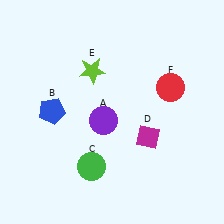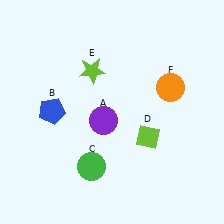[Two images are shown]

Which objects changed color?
D changed from magenta to lime. F changed from red to orange.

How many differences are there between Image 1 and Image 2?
There are 2 differences between the two images.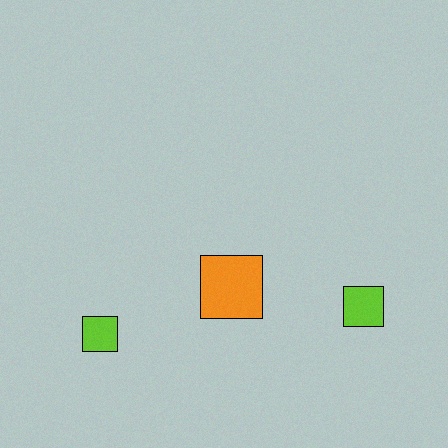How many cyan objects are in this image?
There are no cyan objects.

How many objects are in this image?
There are 3 objects.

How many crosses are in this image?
There are no crosses.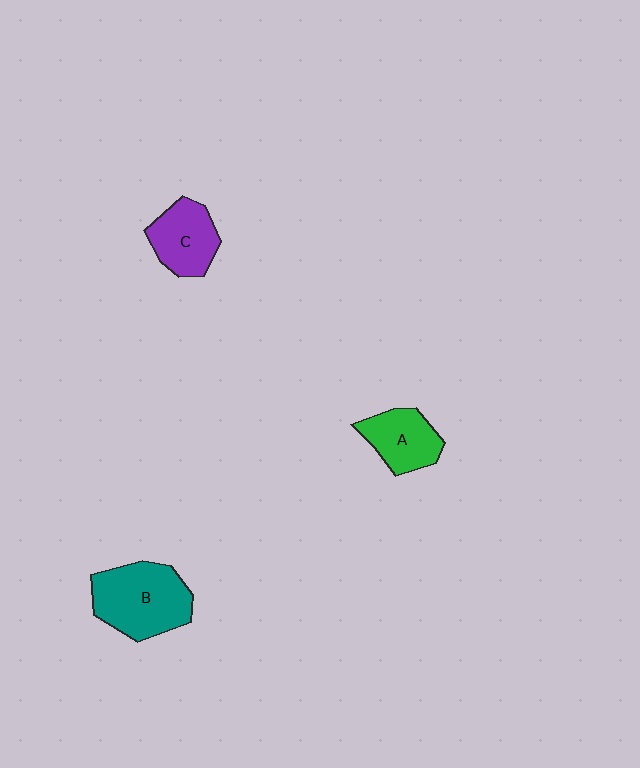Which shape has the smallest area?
Shape A (green).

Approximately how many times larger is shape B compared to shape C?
Approximately 1.5 times.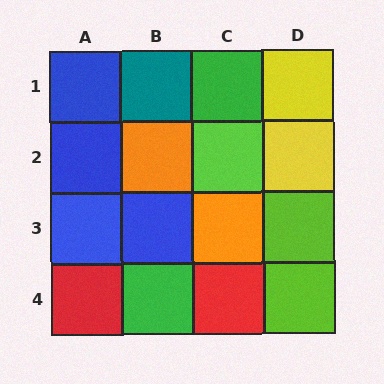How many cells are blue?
4 cells are blue.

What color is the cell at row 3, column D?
Lime.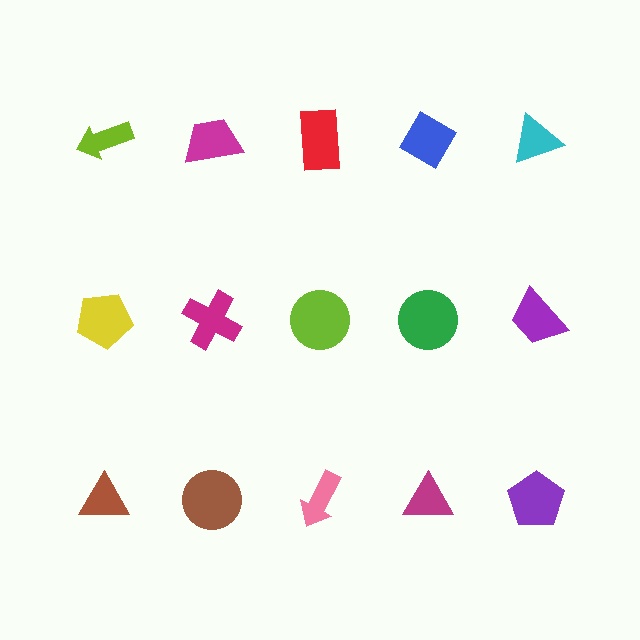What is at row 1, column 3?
A red rectangle.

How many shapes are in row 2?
5 shapes.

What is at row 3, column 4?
A magenta triangle.